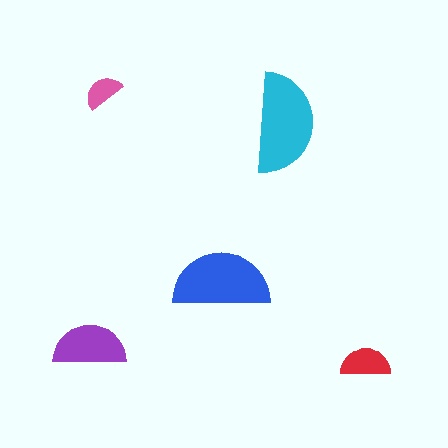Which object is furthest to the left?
The purple semicircle is leftmost.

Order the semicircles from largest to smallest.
the cyan one, the blue one, the purple one, the red one, the pink one.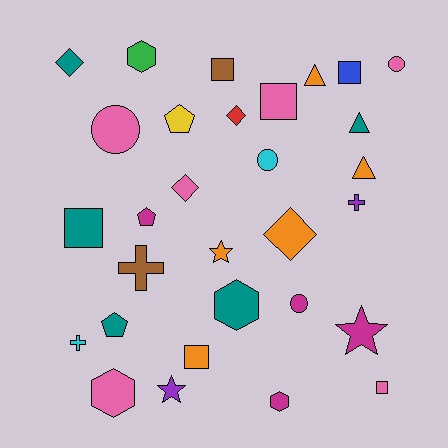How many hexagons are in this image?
There are 4 hexagons.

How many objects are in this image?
There are 30 objects.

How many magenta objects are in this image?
There are 4 magenta objects.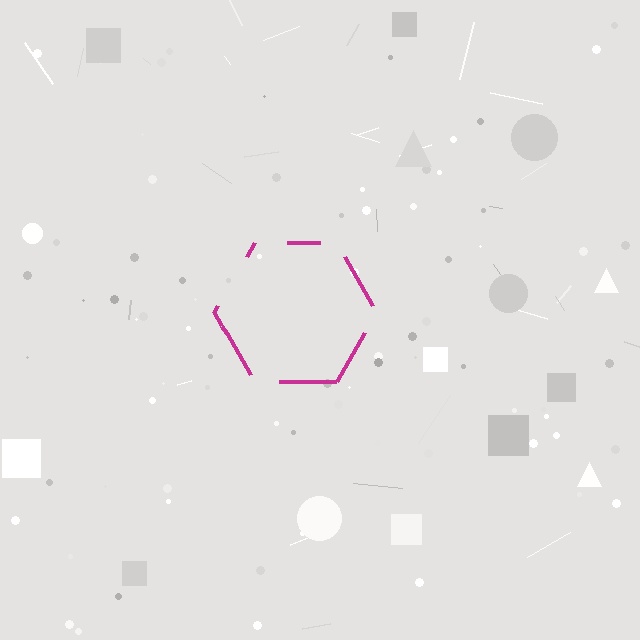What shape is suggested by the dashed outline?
The dashed outline suggests a hexagon.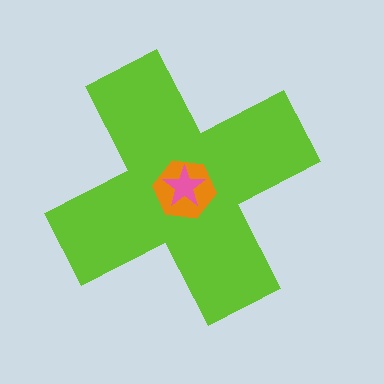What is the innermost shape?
The pink star.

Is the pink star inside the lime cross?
Yes.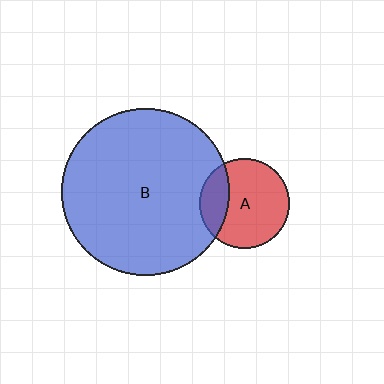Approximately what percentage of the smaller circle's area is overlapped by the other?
Approximately 25%.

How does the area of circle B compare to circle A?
Approximately 3.5 times.